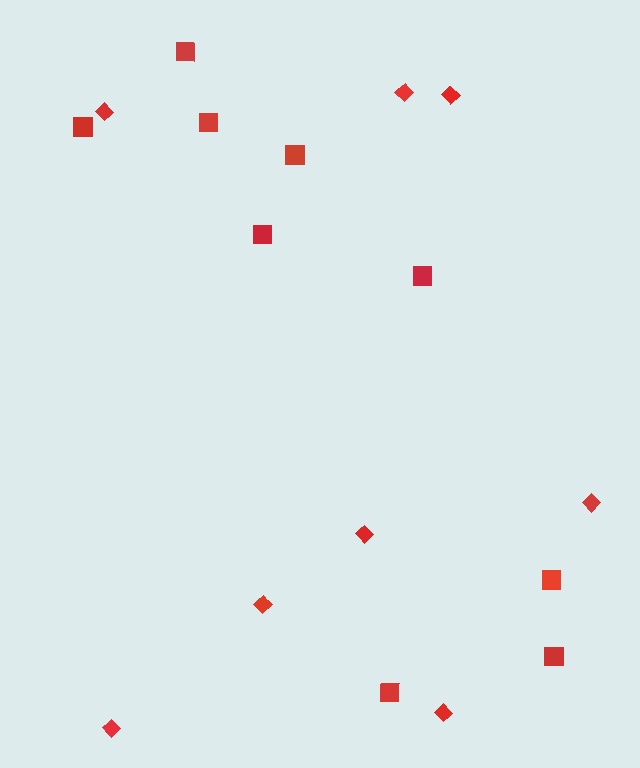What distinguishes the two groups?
There are 2 groups: one group of squares (9) and one group of diamonds (8).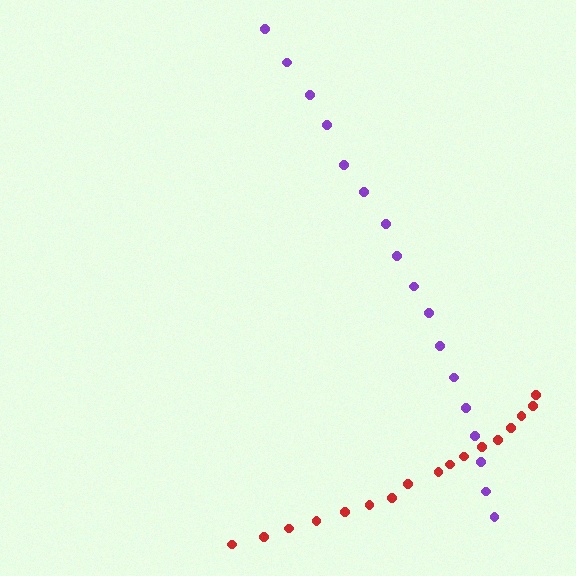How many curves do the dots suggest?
There are 2 distinct paths.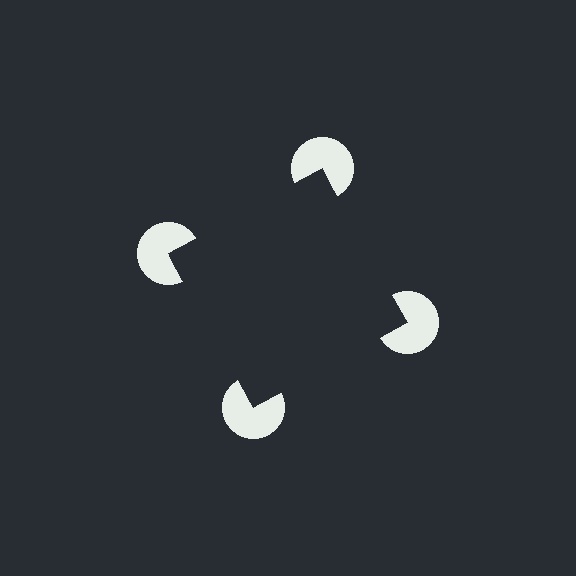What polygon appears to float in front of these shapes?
An illusory square — its edges are inferred from the aligned wedge cuts in the pac-man discs, not physically drawn.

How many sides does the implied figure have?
4 sides.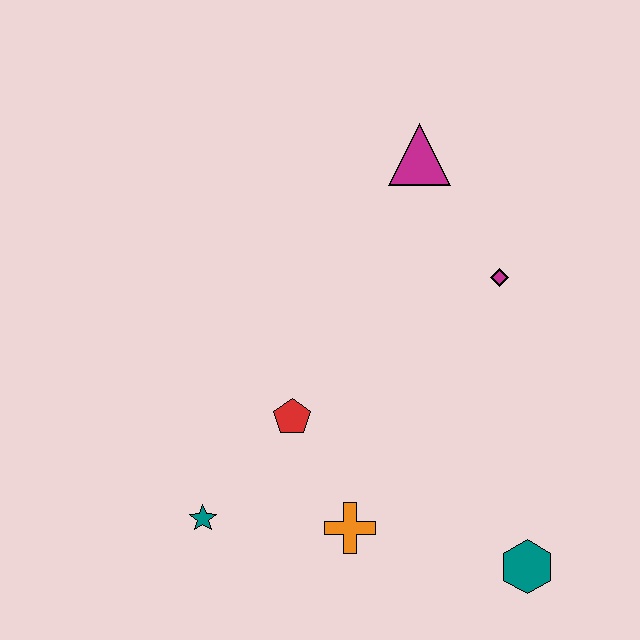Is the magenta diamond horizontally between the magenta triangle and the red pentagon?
No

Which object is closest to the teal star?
The red pentagon is closest to the teal star.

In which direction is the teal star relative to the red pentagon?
The teal star is below the red pentagon.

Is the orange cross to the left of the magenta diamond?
Yes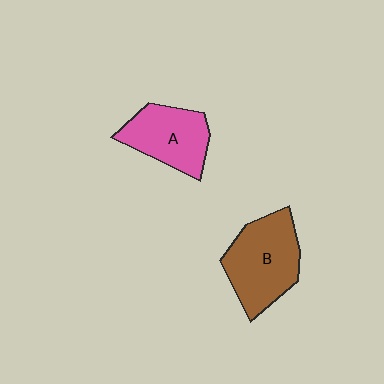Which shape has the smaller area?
Shape A (pink).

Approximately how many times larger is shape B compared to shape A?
Approximately 1.3 times.